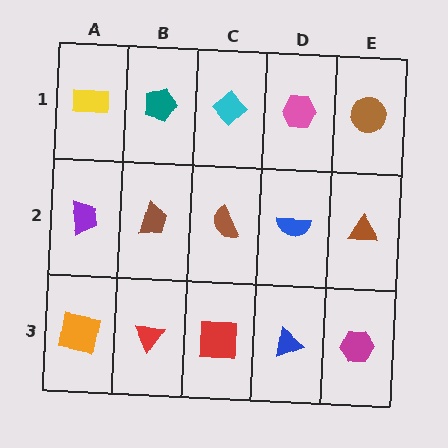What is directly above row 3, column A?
A purple trapezoid.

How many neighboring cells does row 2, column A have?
3.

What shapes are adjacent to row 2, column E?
A brown circle (row 1, column E), a magenta hexagon (row 3, column E), a blue semicircle (row 2, column D).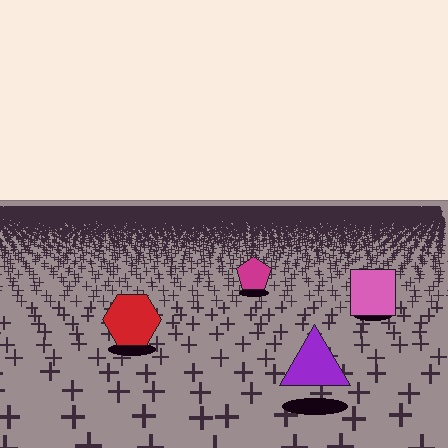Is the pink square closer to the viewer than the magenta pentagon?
Yes. The pink square is closer — you can tell from the texture gradient: the ground texture is coarser near it.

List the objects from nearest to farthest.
From nearest to farthest: the purple triangle, the red hexagon, the pink square, the magenta pentagon.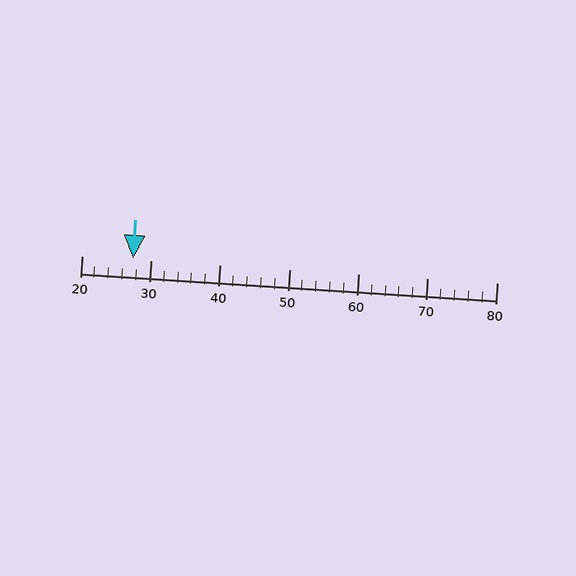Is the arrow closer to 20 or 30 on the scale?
The arrow is closer to 30.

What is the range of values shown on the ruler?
The ruler shows values from 20 to 80.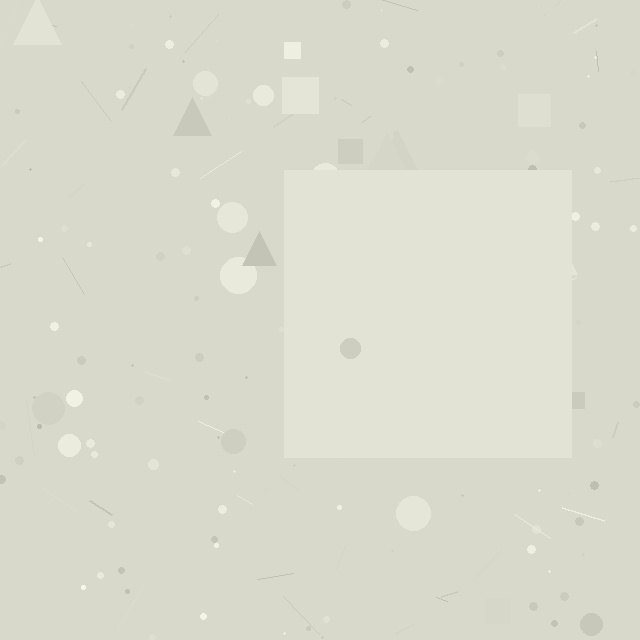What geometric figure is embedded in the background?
A square is embedded in the background.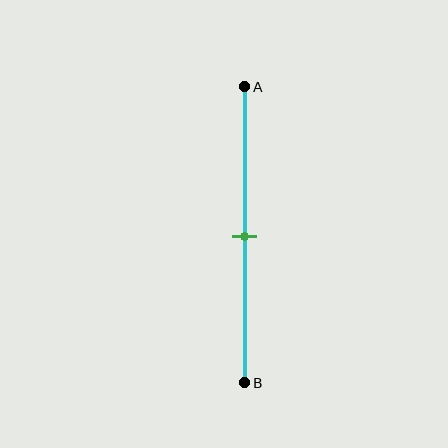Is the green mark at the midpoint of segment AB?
Yes, the mark is approximately at the midpoint.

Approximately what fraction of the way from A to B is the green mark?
The green mark is approximately 50% of the way from A to B.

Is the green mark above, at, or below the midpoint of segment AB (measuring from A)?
The green mark is approximately at the midpoint of segment AB.